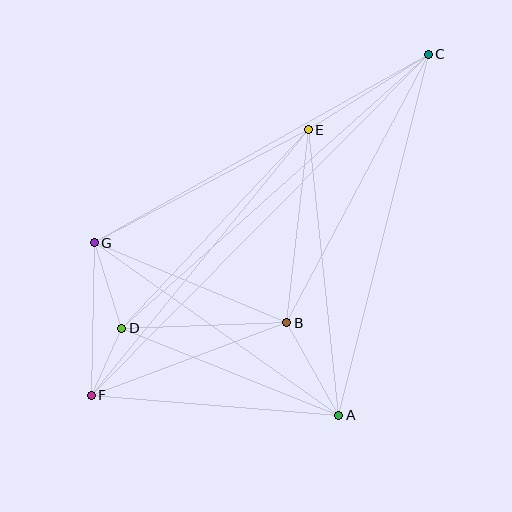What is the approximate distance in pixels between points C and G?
The distance between C and G is approximately 384 pixels.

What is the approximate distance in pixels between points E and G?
The distance between E and G is approximately 242 pixels.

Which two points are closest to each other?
Points D and F are closest to each other.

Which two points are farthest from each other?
Points C and F are farthest from each other.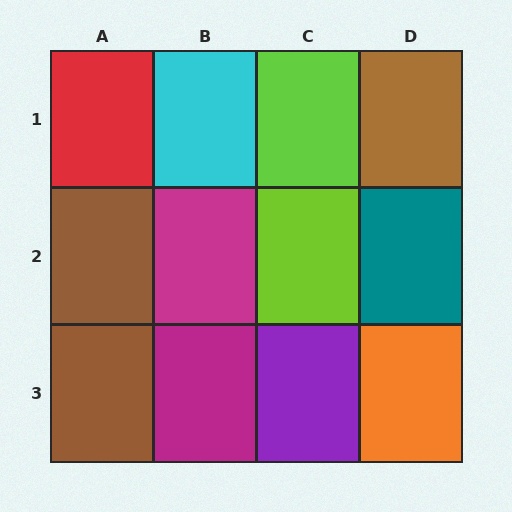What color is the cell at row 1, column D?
Brown.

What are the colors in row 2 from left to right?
Brown, magenta, lime, teal.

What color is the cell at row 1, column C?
Lime.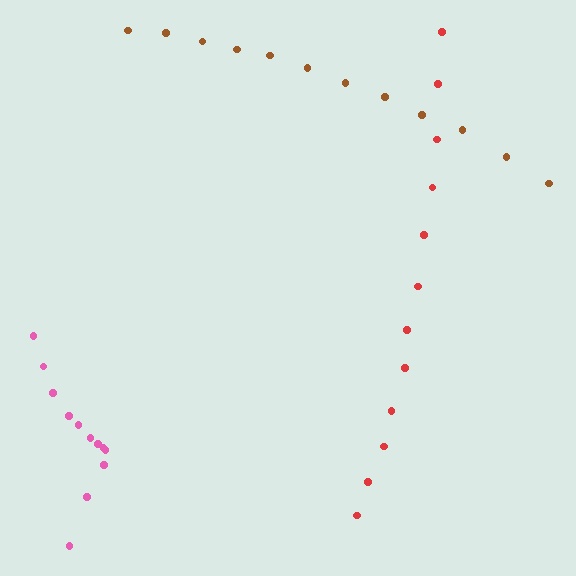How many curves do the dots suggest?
There are 3 distinct paths.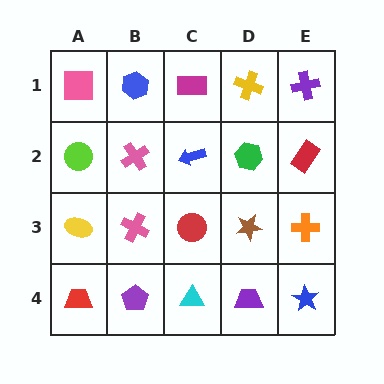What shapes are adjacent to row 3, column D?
A green hexagon (row 2, column D), a purple trapezoid (row 4, column D), a red circle (row 3, column C), an orange cross (row 3, column E).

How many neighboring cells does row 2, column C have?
4.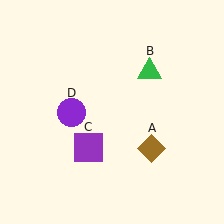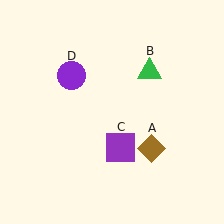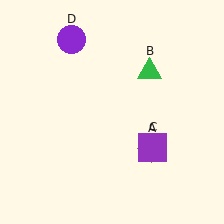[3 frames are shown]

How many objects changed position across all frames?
2 objects changed position: purple square (object C), purple circle (object D).